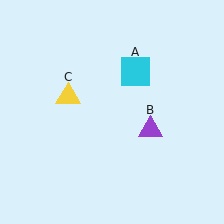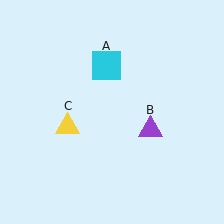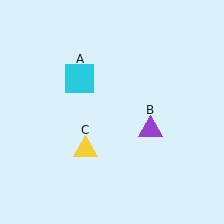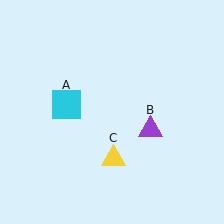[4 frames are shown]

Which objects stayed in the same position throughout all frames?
Purple triangle (object B) remained stationary.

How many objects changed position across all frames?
2 objects changed position: cyan square (object A), yellow triangle (object C).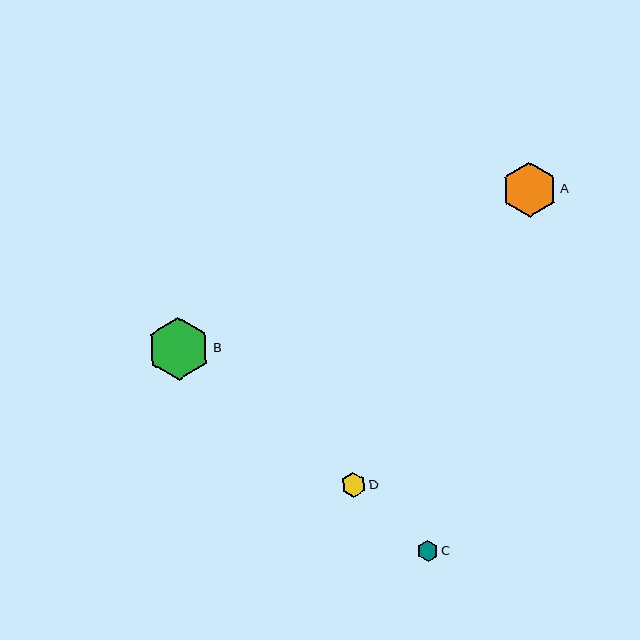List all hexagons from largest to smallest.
From largest to smallest: B, A, D, C.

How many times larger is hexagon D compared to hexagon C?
Hexagon D is approximately 1.2 times the size of hexagon C.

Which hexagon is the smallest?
Hexagon C is the smallest with a size of approximately 21 pixels.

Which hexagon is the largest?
Hexagon B is the largest with a size of approximately 63 pixels.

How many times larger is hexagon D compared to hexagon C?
Hexagon D is approximately 1.2 times the size of hexagon C.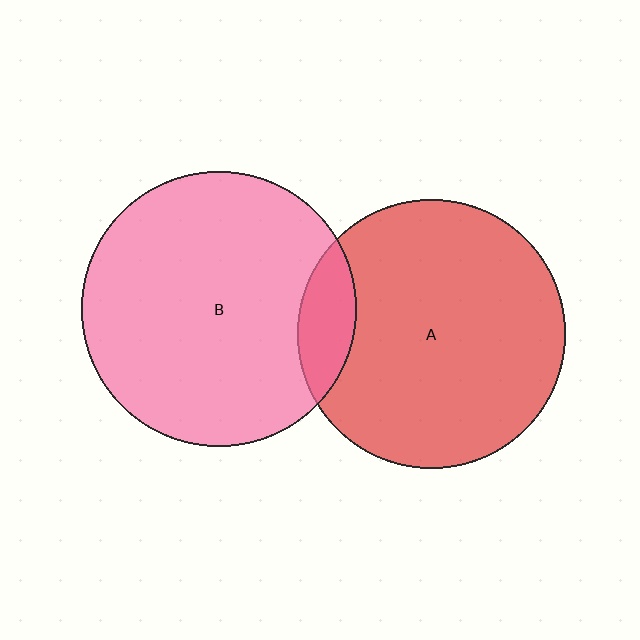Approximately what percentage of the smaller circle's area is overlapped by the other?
Approximately 10%.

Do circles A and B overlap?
Yes.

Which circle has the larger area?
Circle B (pink).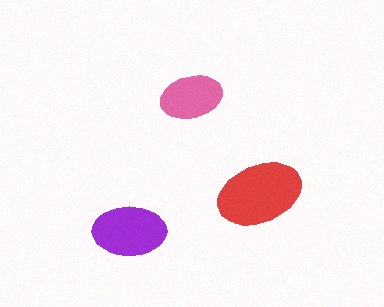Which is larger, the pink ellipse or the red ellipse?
The red one.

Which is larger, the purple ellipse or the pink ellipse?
The purple one.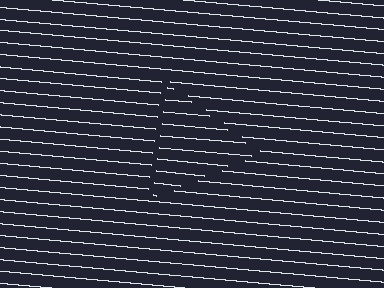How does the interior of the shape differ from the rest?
The interior of the shape contains the same grating, shifted by half a period — the contour is defined by the phase discontinuity where line-ends from the inner and outer gratings abut.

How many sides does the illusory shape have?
3 sides — the line-ends trace a triangle.